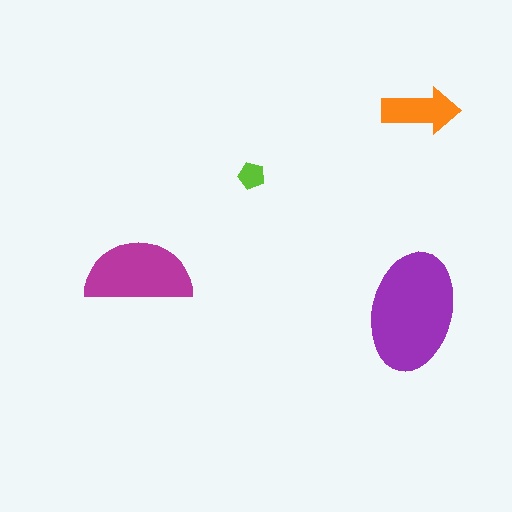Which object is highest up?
The orange arrow is topmost.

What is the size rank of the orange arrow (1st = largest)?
3rd.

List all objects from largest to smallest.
The purple ellipse, the magenta semicircle, the orange arrow, the lime pentagon.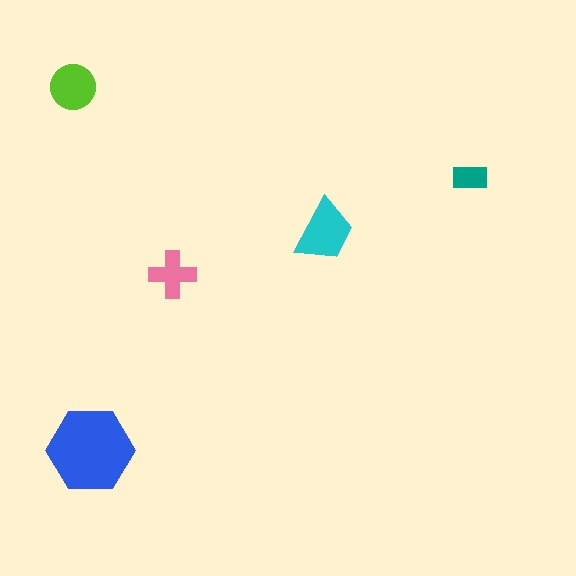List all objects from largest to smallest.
The blue hexagon, the cyan trapezoid, the lime circle, the pink cross, the teal rectangle.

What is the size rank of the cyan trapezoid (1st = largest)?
2nd.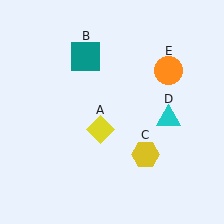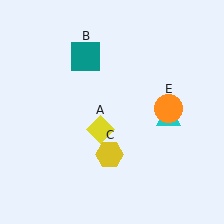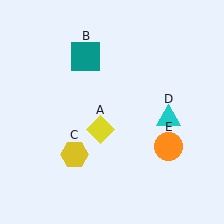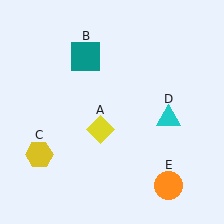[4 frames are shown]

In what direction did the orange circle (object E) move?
The orange circle (object E) moved down.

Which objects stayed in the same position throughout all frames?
Yellow diamond (object A) and teal square (object B) and cyan triangle (object D) remained stationary.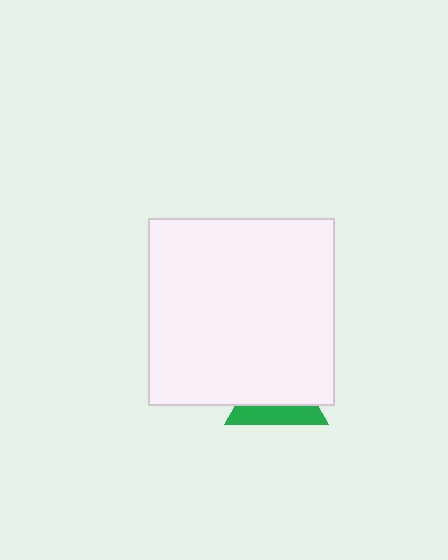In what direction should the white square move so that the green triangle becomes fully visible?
The white square should move up. That is the shortest direction to clear the overlap and leave the green triangle fully visible.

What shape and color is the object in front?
The object in front is a white square.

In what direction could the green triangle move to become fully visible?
The green triangle could move down. That would shift it out from behind the white square entirely.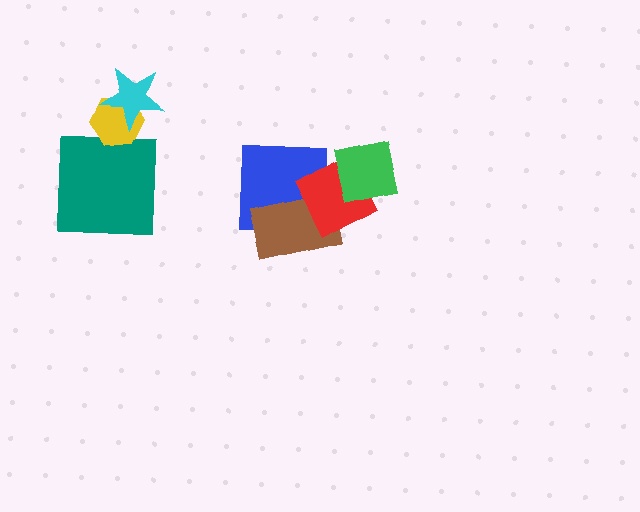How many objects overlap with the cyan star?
1 object overlaps with the cyan star.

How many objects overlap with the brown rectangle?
2 objects overlap with the brown rectangle.